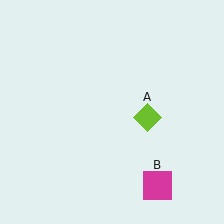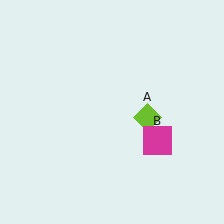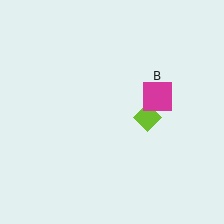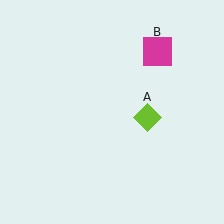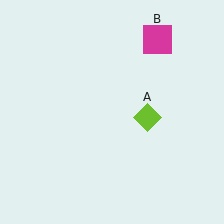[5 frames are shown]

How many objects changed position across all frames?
1 object changed position: magenta square (object B).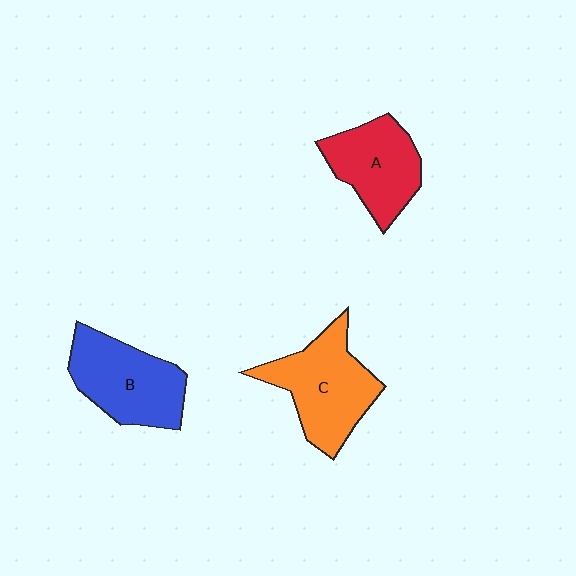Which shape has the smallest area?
Shape A (red).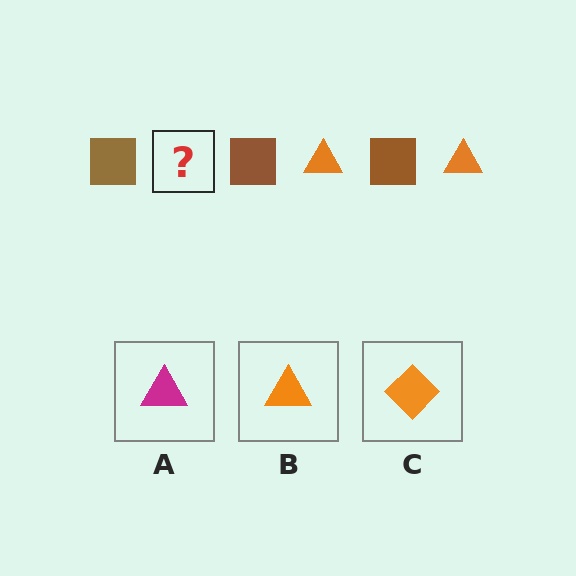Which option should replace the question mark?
Option B.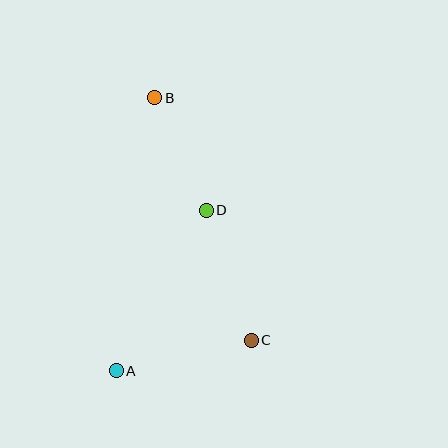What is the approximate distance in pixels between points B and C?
The distance between B and C is approximately 261 pixels.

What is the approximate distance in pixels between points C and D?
The distance between C and D is approximately 137 pixels.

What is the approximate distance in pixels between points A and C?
The distance between A and C is approximately 139 pixels.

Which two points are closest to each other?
Points B and D are closest to each other.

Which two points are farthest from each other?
Points A and B are farthest from each other.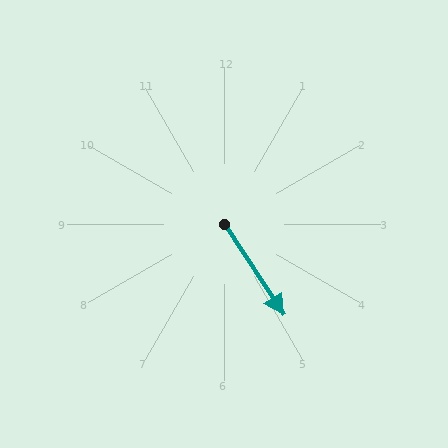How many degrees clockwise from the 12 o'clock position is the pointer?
Approximately 147 degrees.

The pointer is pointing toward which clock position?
Roughly 5 o'clock.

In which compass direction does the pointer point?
Southeast.